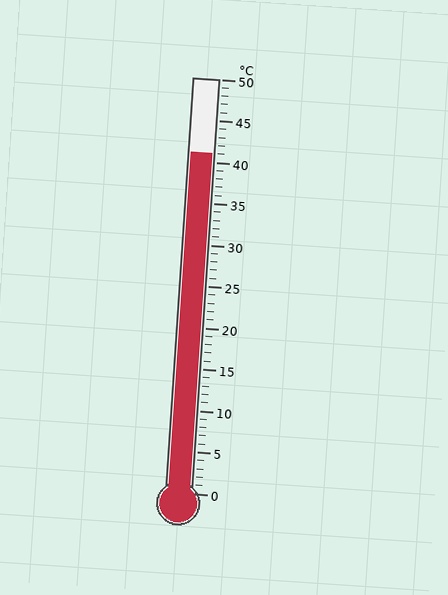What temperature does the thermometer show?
The thermometer shows approximately 41°C.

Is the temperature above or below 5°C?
The temperature is above 5°C.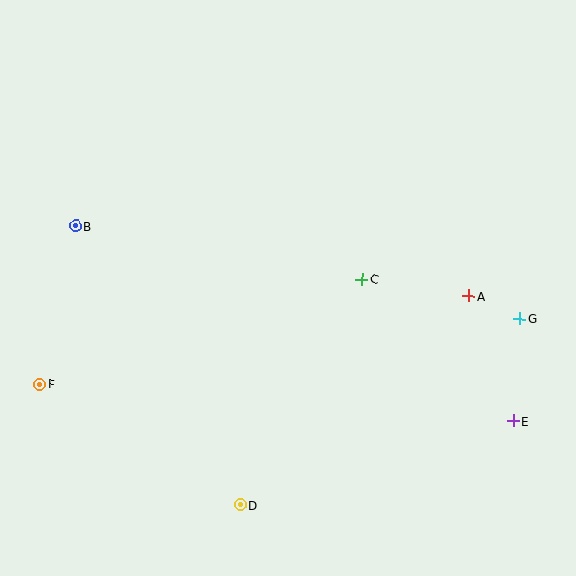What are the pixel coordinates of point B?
Point B is at (76, 226).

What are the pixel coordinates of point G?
Point G is at (520, 319).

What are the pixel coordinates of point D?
Point D is at (240, 505).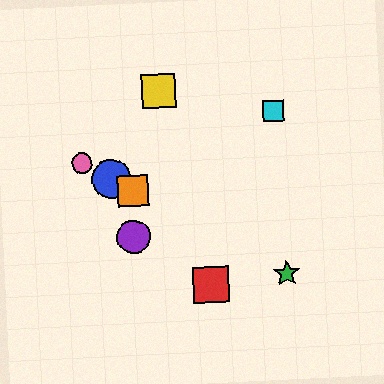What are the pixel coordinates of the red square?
The red square is at (212, 285).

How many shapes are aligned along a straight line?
4 shapes (the blue circle, the green star, the orange square, the pink circle) are aligned along a straight line.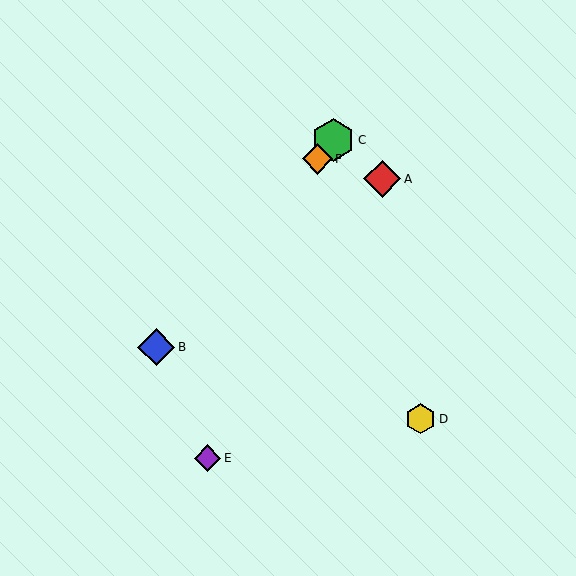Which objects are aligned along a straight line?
Objects B, C, F are aligned along a straight line.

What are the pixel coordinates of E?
Object E is at (207, 458).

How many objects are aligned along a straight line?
3 objects (B, C, F) are aligned along a straight line.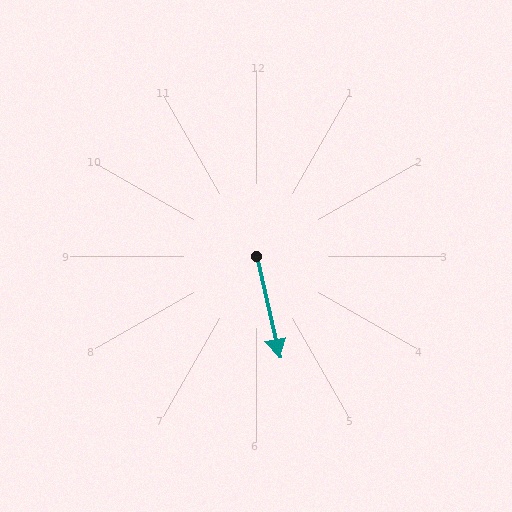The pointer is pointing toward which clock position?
Roughly 6 o'clock.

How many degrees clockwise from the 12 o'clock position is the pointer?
Approximately 167 degrees.